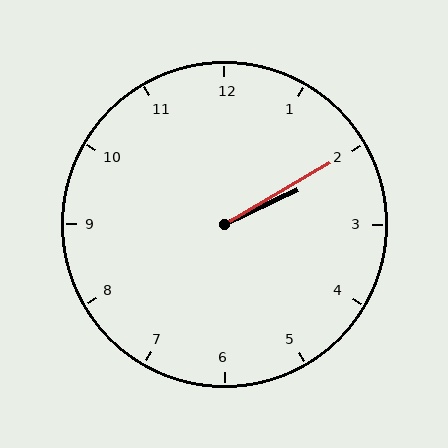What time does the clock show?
2:10.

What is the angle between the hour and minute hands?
Approximately 5 degrees.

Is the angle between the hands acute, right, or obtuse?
It is acute.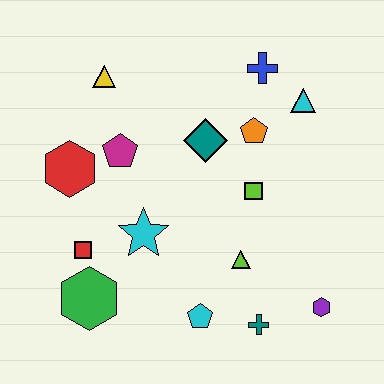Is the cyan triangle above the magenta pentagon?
Yes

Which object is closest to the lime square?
The orange pentagon is closest to the lime square.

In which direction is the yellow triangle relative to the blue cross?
The yellow triangle is to the left of the blue cross.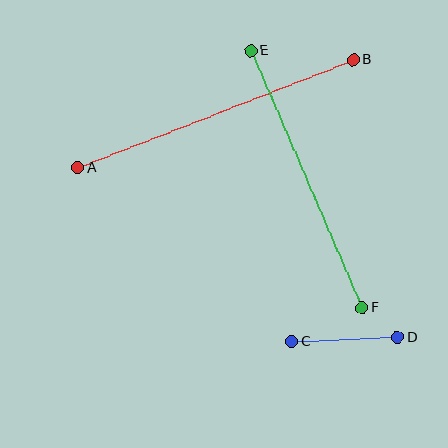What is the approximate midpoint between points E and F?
The midpoint is at approximately (306, 179) pixels.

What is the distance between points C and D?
The distance is approximately 106 pixels.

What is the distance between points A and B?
The distance is approximately 296 pixels.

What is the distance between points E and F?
The distance is approximately 280 pixels.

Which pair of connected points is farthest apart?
Points A and B are farthest apart.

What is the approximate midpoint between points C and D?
The midpoint is at approximately (345, 339) pixels.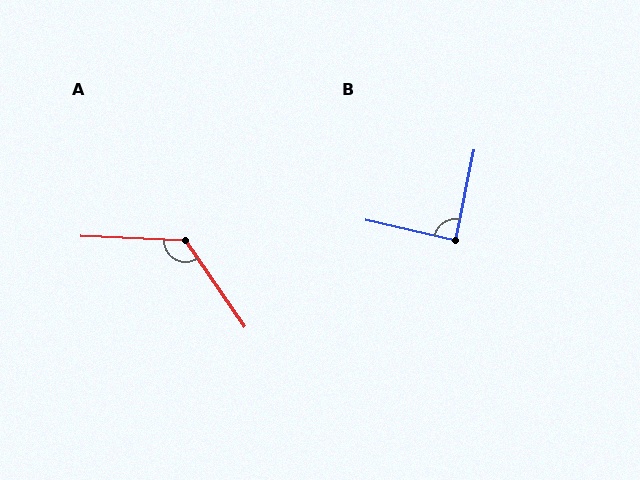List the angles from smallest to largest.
B (89°), A (127°).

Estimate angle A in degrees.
Approximately 127 degrees.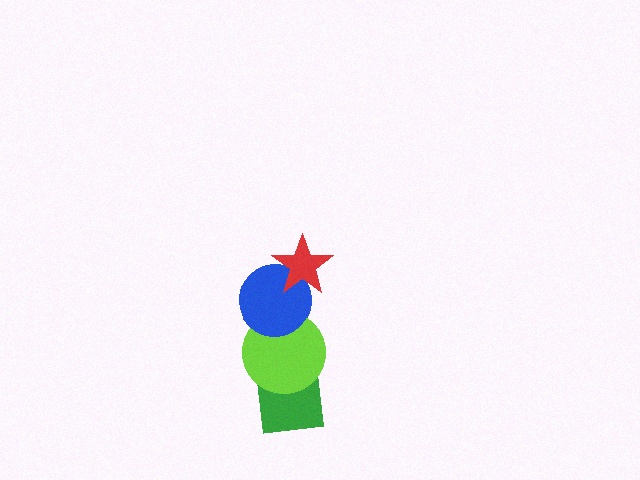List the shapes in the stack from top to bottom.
From top to bottom: the red star, the blue circle, the lime circle, the green square.